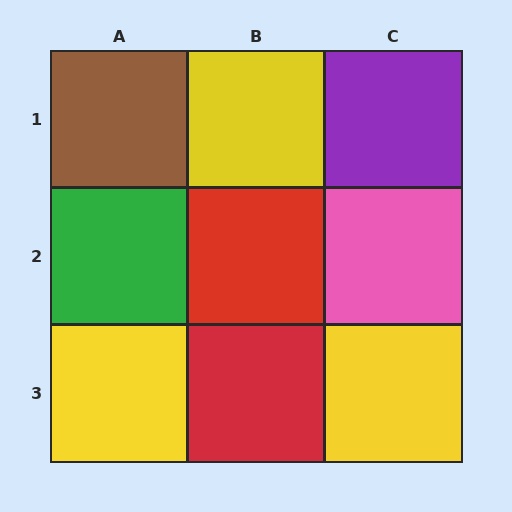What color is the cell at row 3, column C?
Yellow.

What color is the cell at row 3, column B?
Red.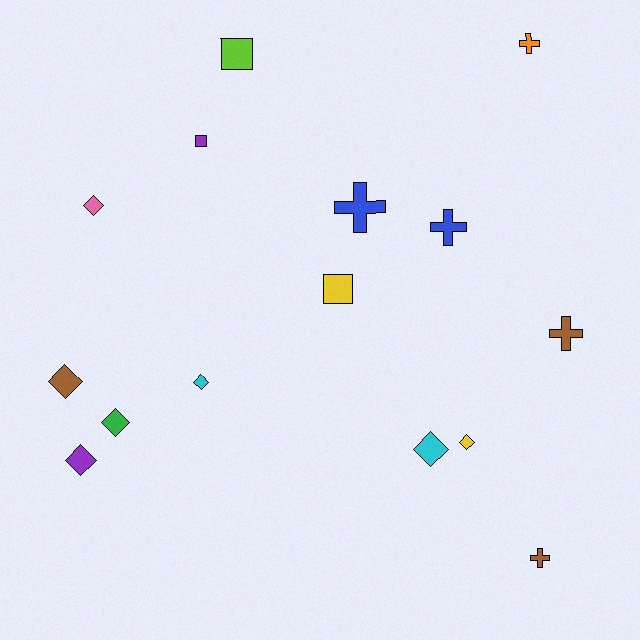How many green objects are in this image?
There is 1 green object.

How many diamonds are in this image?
There are 7 diamonds.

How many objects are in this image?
There are 15 objects.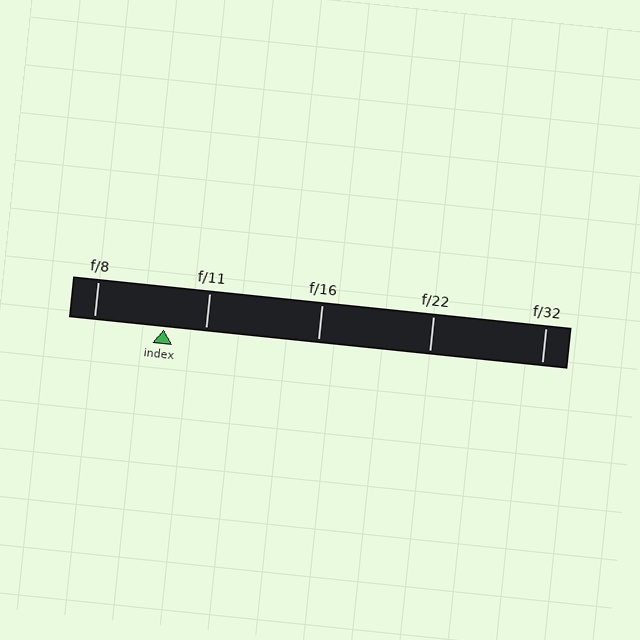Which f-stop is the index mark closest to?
The index mark is closest to f/11.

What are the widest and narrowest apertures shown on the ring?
The widest aperture shown is f/8 and the narrowest is f/32.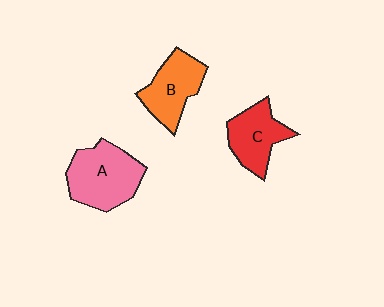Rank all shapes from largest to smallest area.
From largest to smallest: A (pink), B (orange), C (red).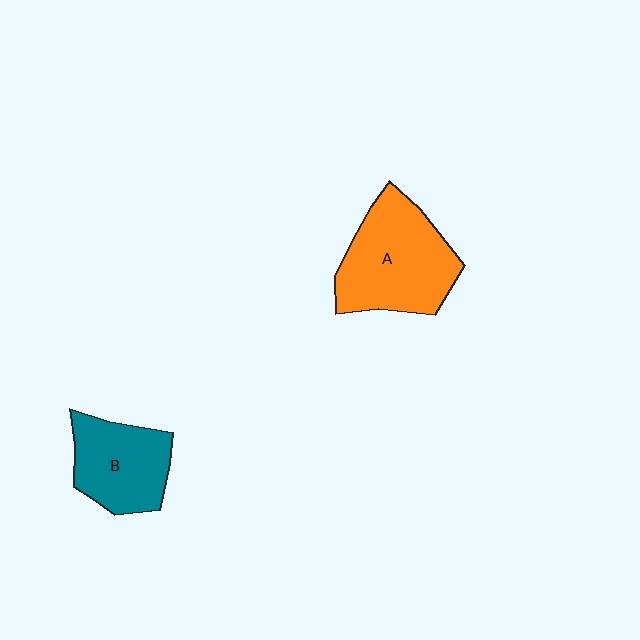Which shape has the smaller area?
Shape B (teal).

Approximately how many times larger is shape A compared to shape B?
Approximately 1.4 times.